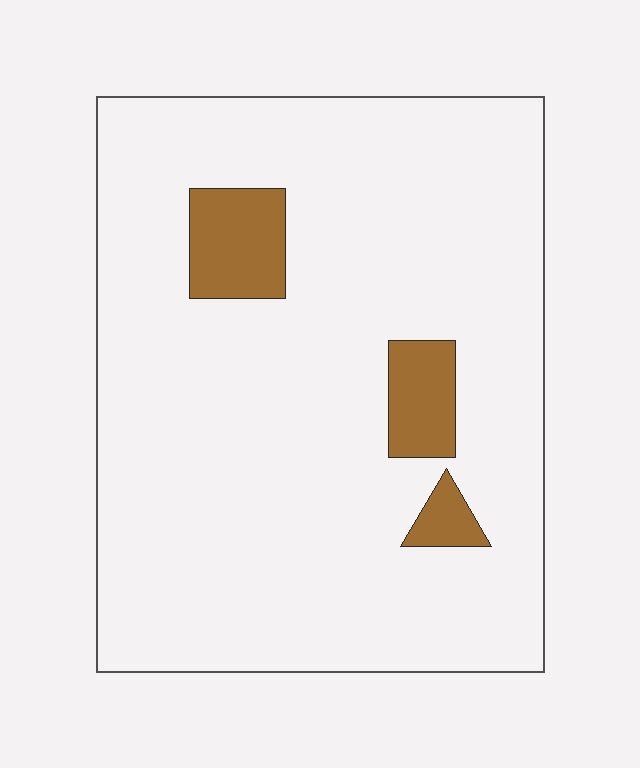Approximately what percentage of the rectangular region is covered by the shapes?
Approximately 10%.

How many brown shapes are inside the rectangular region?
3.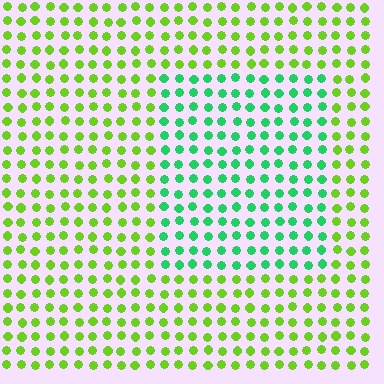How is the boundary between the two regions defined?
The boundary is defined purely by a slight shift in hue (about 48 degrees). Spacing, size, and orientation are identical on both sides.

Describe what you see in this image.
The image is filled with small lime elements in a uniform arrangement. A rectangle-shaped region is visible where the elements are tinted to a slightly different hue, forming a subtle color boundary.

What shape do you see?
I see a rectangle.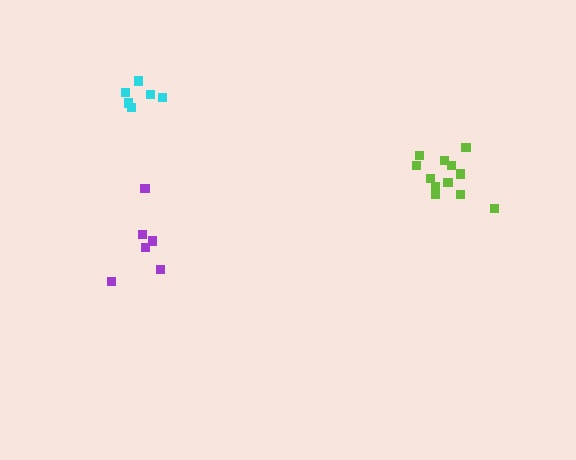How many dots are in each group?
Group 1: 6 dots, Group 2: 6 dots, Group 3: 12 dots (24 total).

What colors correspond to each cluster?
The clusters are colored: cyan, purple, lime.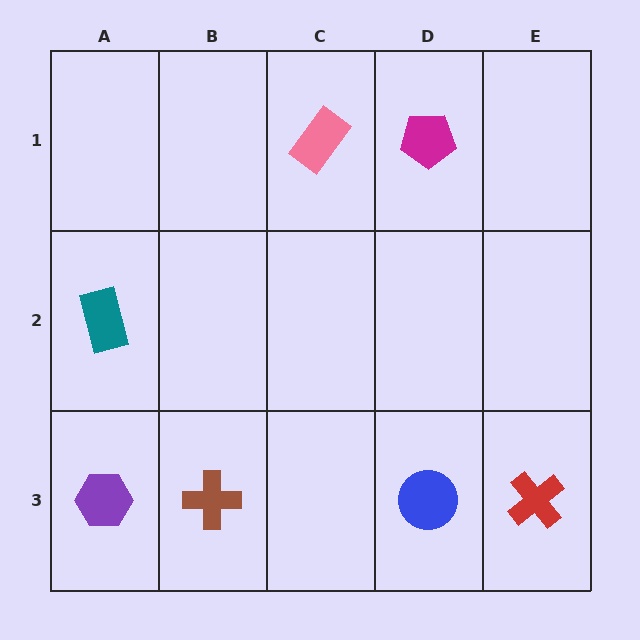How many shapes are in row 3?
4 shapes.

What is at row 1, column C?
A pink rectangle.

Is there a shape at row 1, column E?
No, that cell is empty.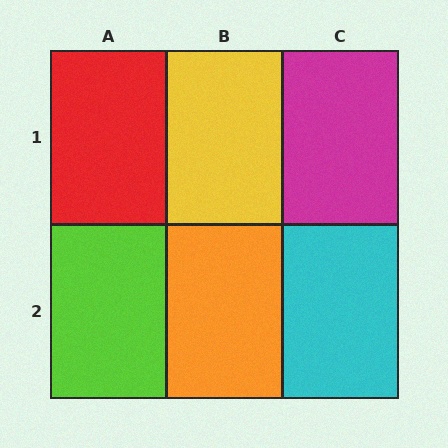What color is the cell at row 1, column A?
Red.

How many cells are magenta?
1 cell is magenta.